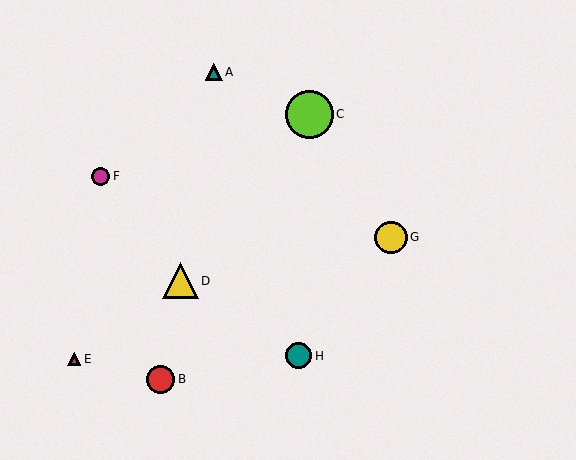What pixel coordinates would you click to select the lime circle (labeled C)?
Click at (309, 114) to select the lime circle C.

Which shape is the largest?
The lime circle (labeled C) is the largest.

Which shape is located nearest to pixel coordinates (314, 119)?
The lime circle (labeled C) at (309, 114) is nearest to that location.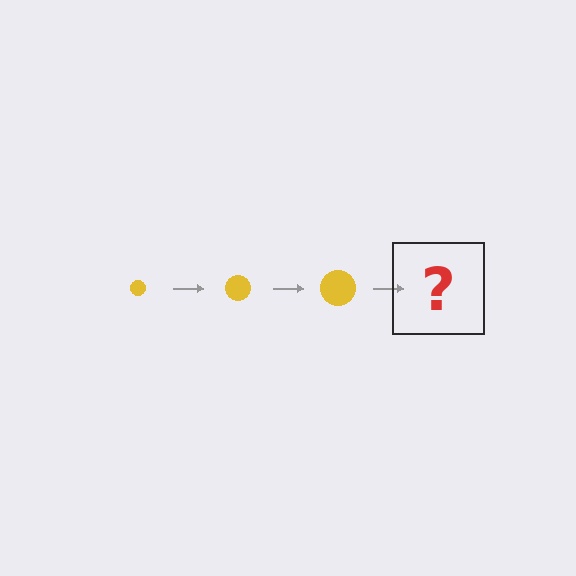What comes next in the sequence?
The next element should be a yellow circle, larger than the previous one.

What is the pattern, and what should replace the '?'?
The pattern is that the circle gets progressively larger each step. The '?' should be a yellow circle, larger than the previous one.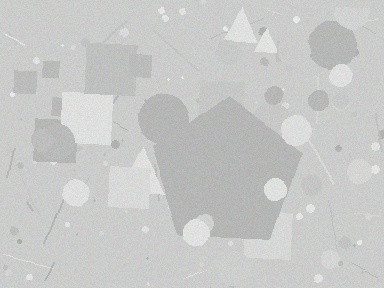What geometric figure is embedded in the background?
A pentagon is embedded in the background.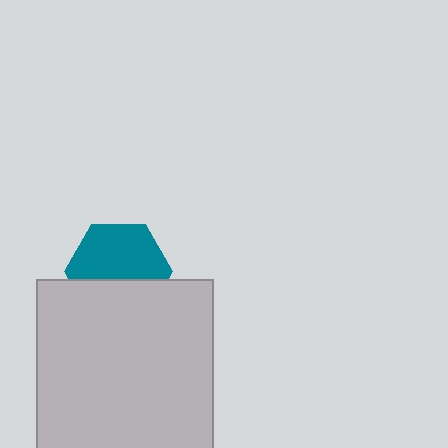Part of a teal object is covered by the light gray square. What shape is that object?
It is a hexagon.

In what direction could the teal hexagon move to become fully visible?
The teal hexagon could move up. That would shift it out from behind the light gray square entirely.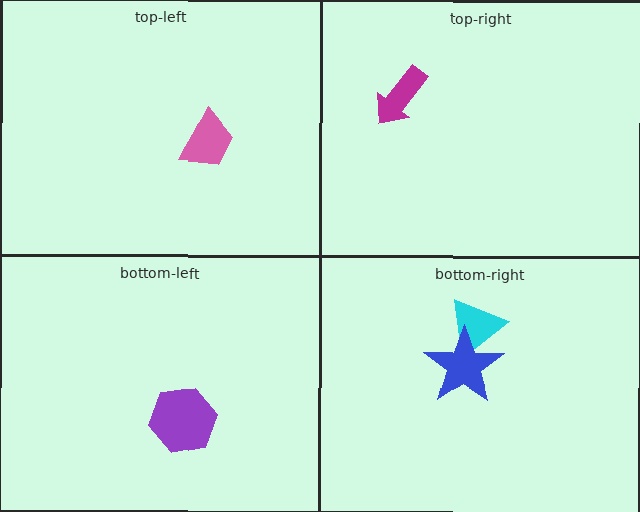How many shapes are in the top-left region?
1.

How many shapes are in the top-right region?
1.